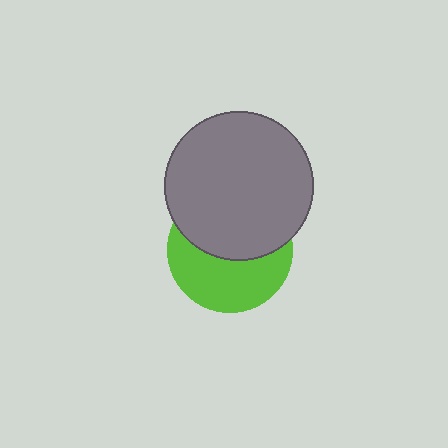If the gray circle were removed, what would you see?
You would see the complete lime circle.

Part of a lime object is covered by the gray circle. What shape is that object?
It is a circle.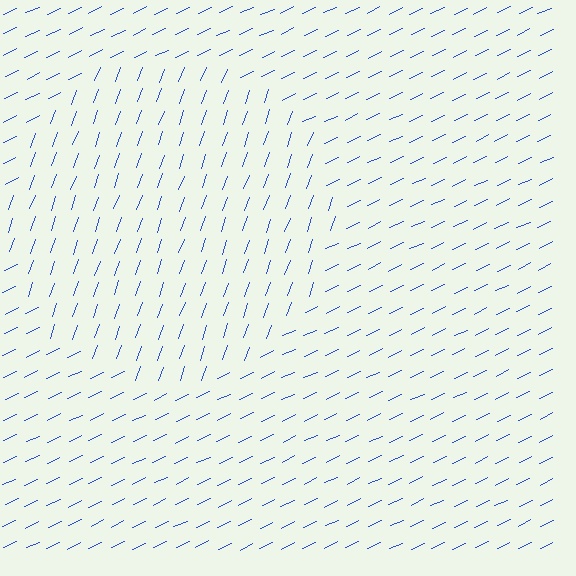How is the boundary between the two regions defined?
The boundary is defined purely by a change in line orientation (approximately 45 degrees difference). All lines are the same color and thickness.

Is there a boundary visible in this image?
Yes, there is a texture boundary formed by a change in line orientation.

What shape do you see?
I see a circle.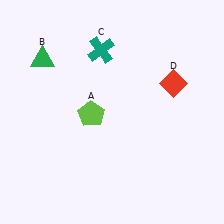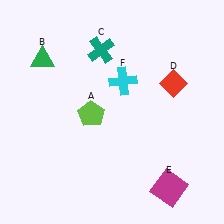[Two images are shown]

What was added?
A magenta square (E), a cyan cross (F) were added in Image 2.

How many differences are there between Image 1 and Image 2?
There are 2 differences between the two images.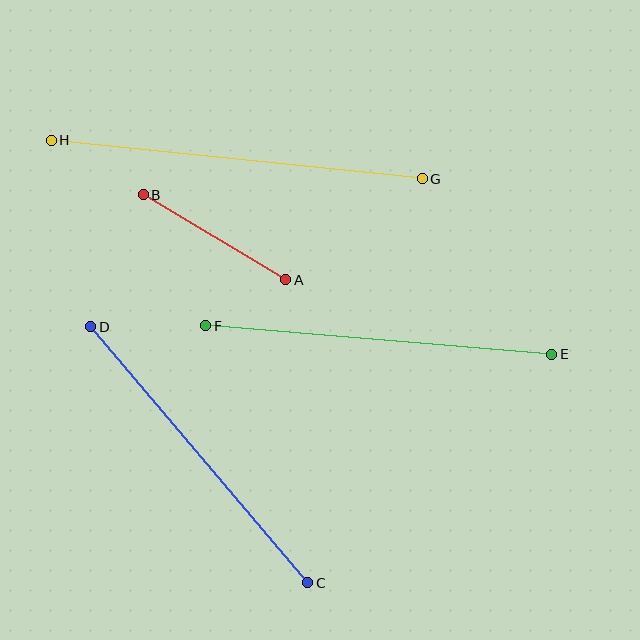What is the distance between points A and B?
The distance is approximately 166 pixels.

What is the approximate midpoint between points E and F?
The midpoint is at approximately (379, 340) pixels.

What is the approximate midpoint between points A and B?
The midpoint is at approximately (214, 237) pixels.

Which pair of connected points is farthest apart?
Points G and H are farthest apart.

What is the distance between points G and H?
The distance is approximately 373 pixels.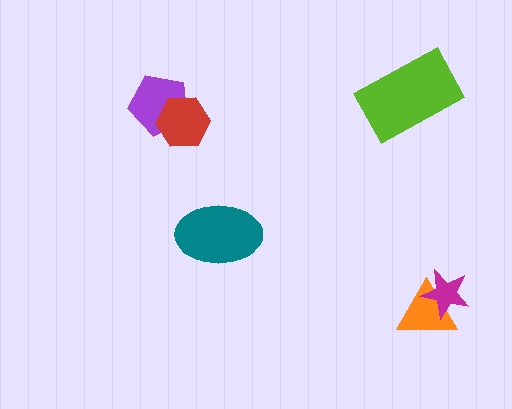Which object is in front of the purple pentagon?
The red hexagon is in front of the purple pentagon.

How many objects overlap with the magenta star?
1 object overlaps with the magenta star.